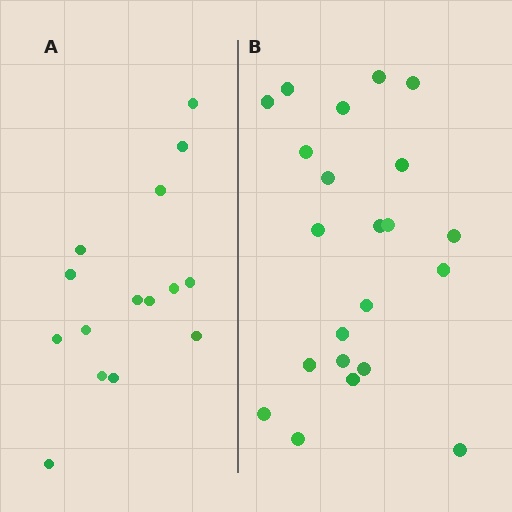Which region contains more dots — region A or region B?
Region B (the right region) has more dots.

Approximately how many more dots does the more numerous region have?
Region B has roughly 8 or so more dots than region A.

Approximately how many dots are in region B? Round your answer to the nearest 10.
About 20 dots. (The exact count is 22, which rounds to 20.)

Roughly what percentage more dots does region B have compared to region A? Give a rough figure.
About 45% more.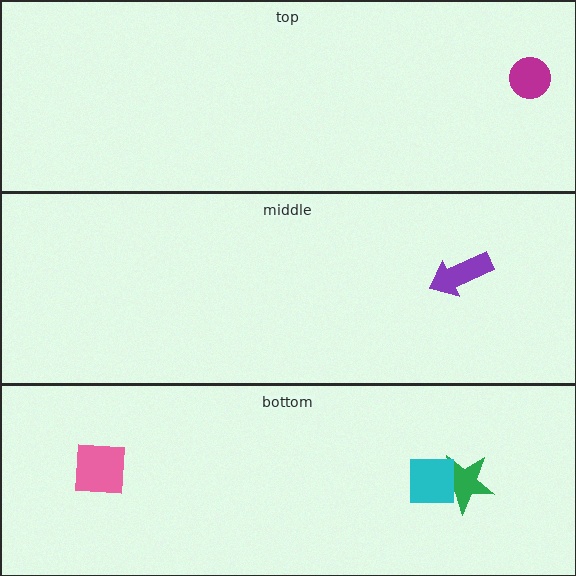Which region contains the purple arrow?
The middle region.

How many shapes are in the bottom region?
3.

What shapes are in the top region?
The magenta circle.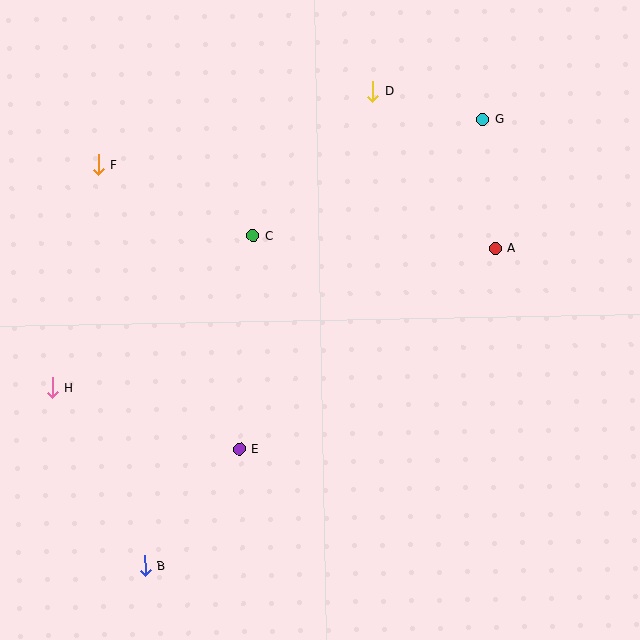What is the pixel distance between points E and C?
The distance between E and C is 214 pixels.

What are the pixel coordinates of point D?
Point D is at (373, 91).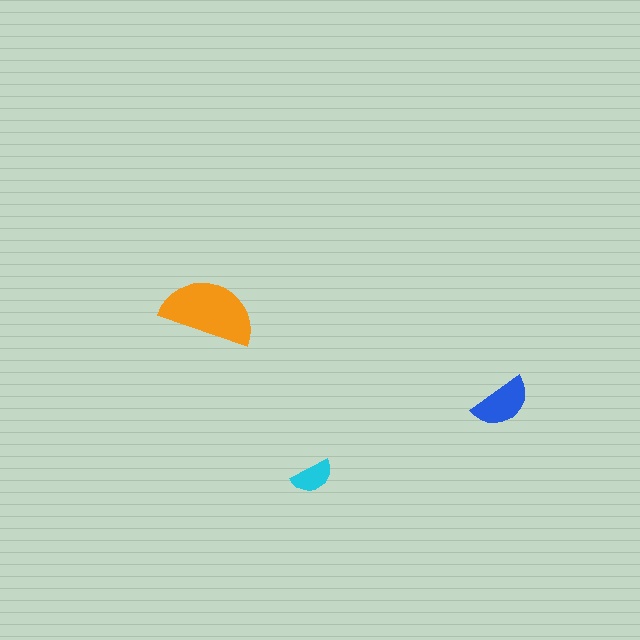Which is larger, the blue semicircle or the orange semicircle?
The orange one.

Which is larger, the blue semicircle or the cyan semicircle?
The blue one.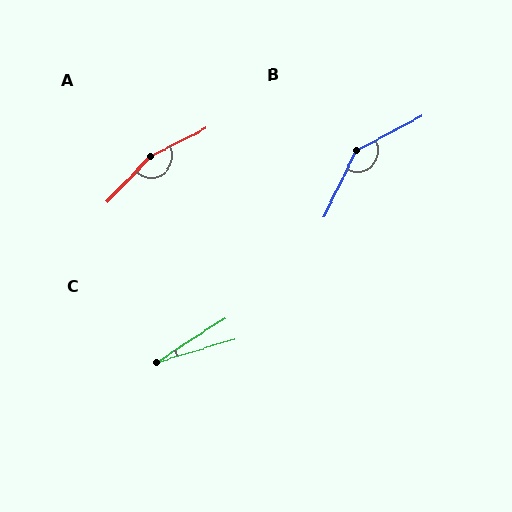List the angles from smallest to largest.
C (16°), B (143°), A (160°).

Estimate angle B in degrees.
Approximately 143 degrees.